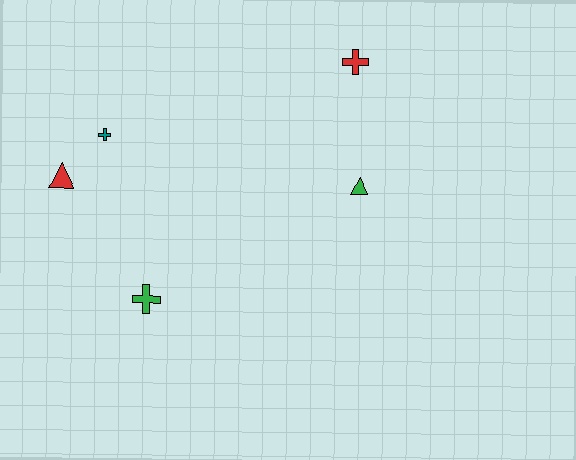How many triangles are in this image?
There are 2 triangles.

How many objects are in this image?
There are 5 objects.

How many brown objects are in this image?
There are no brown objects.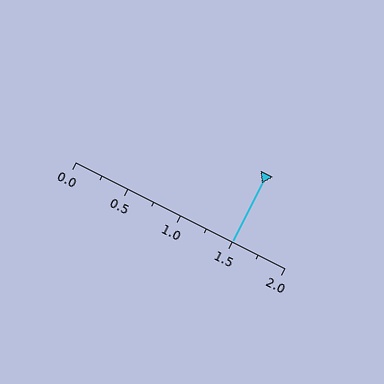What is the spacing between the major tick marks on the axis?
The major ticks are spaced 0.5 apart.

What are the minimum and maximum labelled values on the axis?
The axis runs from 0.0 to 2.0.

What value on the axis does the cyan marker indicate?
The marker indicates approximately 1.5.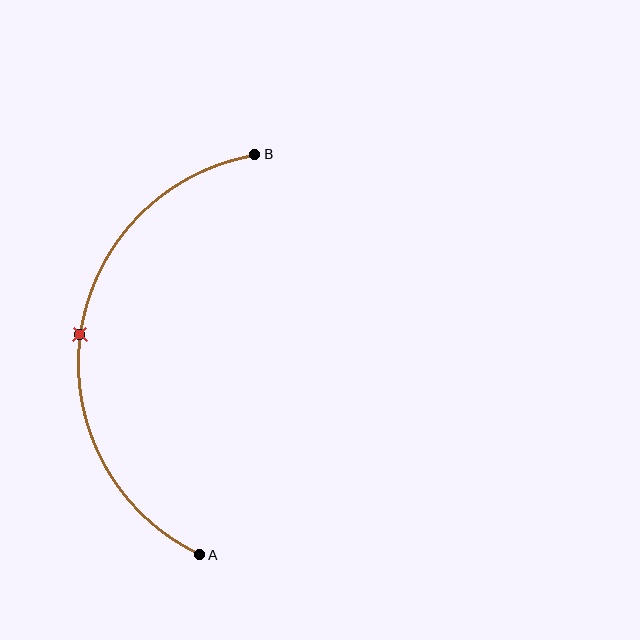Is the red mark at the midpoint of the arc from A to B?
Yes. The red mark lies on the arc at equal arc-length from both A and B — it is the arc midpoint.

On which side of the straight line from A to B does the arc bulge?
The arc bulges to the left of the straight line connecting A and B.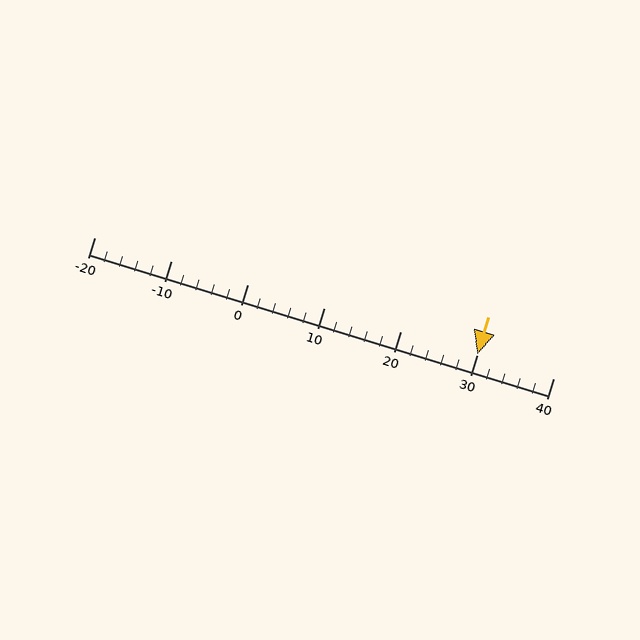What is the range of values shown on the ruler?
The ruler shows values from -20 to 40.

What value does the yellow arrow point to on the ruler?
The yellow arrow points to approximately 30.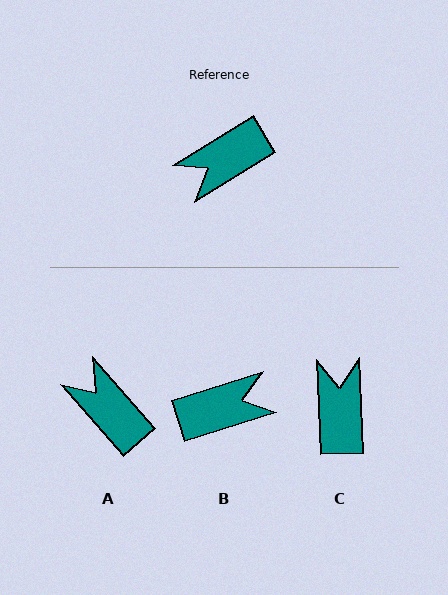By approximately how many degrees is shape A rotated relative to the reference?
Approximately 80 degrees clockwise.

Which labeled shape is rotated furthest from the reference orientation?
B, about 166 degrees away.